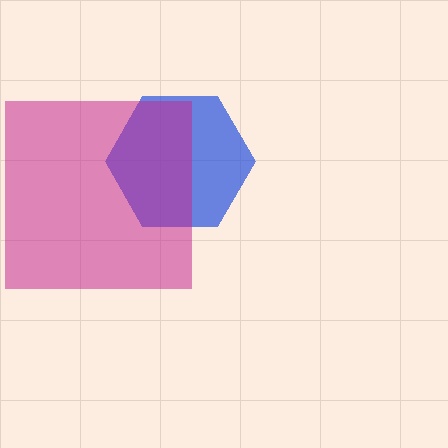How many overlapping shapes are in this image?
There are 2 overlapping shapes in the image.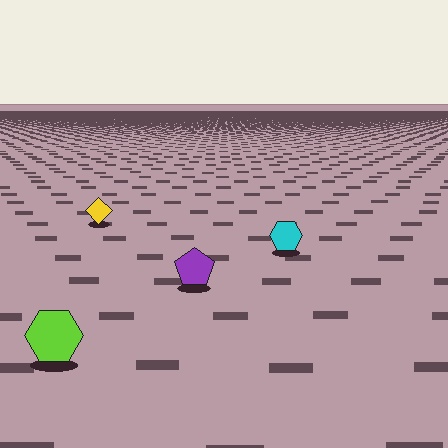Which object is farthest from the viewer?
The yellow diamond is farthest from the viewer. It appears smaller and the ground texture around it is denser.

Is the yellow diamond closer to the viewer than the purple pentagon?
No. The purple pentagon is closer — you can tell from the texture gradient: the ground texture is coarser near it.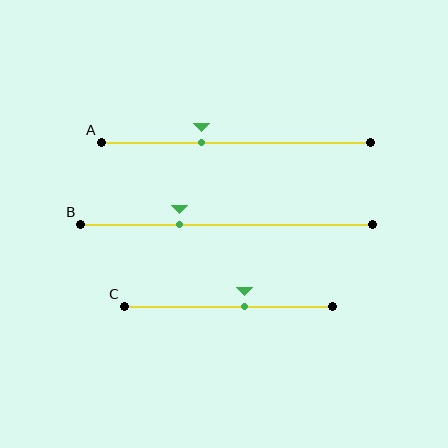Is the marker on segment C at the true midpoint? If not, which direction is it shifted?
No, the marker on segment C is shifted to the right by about 8% of the segment length.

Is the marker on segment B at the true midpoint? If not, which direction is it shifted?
No, the marker on segment B is shifted to the left by about 16% of the segment length.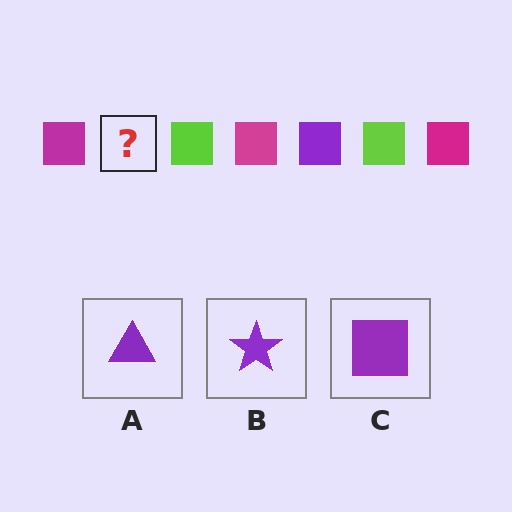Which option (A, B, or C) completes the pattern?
C.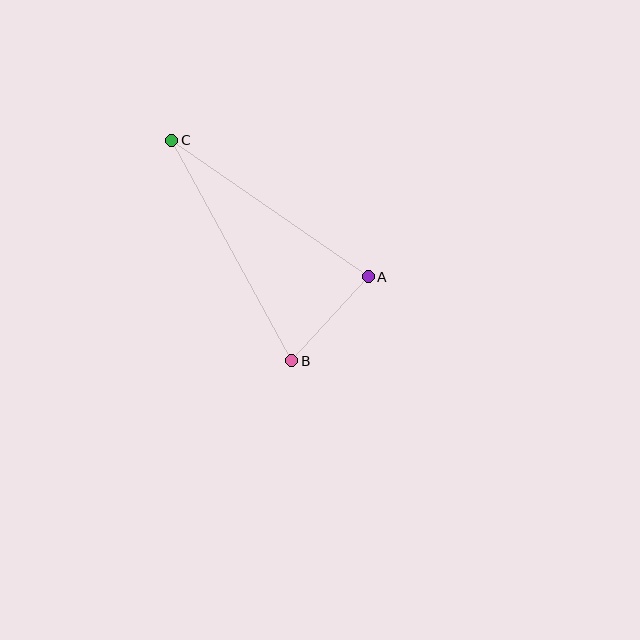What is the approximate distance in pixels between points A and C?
The distance between A and C is approximately 239 pixels.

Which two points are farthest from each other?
Points B and C are farthest from each other.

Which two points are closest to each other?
Points A and B are closest to each other.